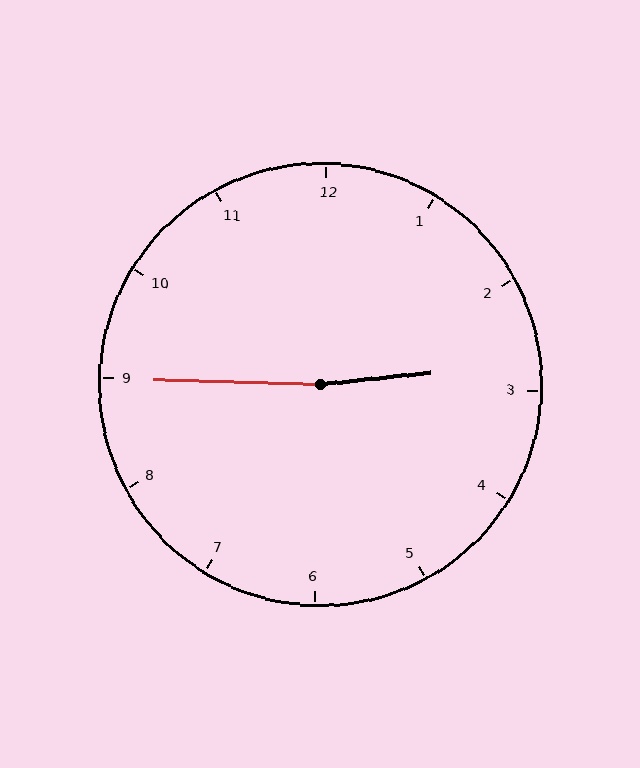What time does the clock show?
2:45.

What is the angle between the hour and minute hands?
Approximately 172 degrees.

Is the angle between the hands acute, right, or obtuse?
It is obtuse.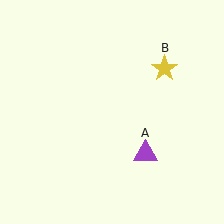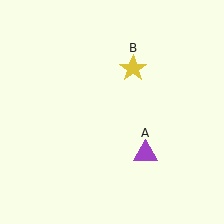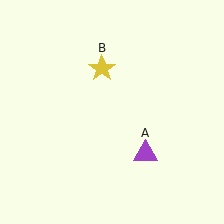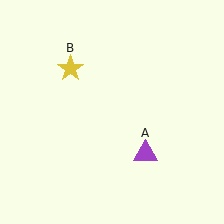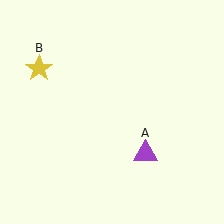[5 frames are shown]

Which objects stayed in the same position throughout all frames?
Purple triangle (object A) remained stationary.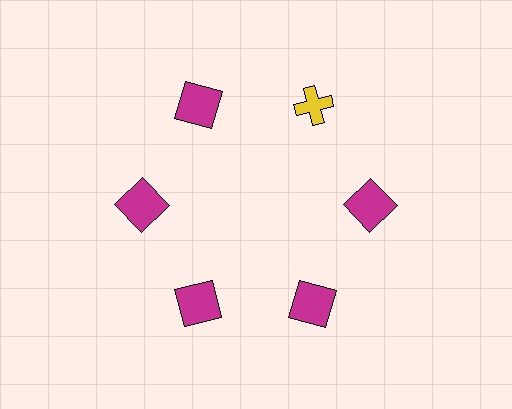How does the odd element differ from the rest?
It differs in both color (yellow instead of magenta) and shape (cross instead of square).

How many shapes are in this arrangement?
There are 6 shapes arranged in a ring pattern.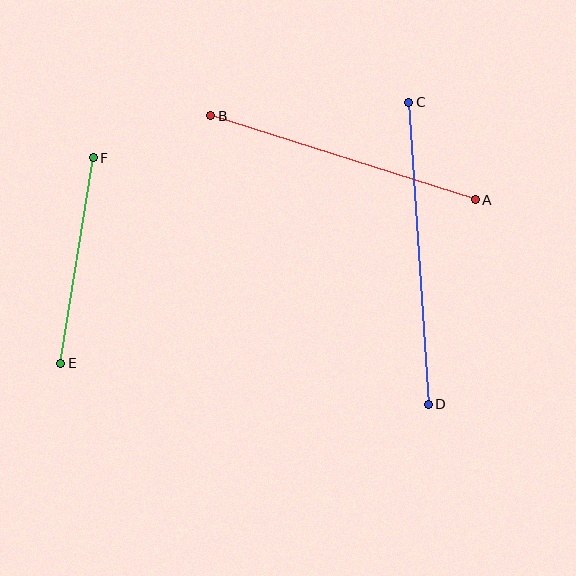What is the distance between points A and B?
The distance is approximately 277 pixels.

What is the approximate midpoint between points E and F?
The midpoint is at approximately (77, 260) pixels.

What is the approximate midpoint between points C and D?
The midpoint is at approximately (418, 253) pixels.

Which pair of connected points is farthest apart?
Points C and D are farthest apart.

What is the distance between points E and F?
The distance is approximately 208 pixels.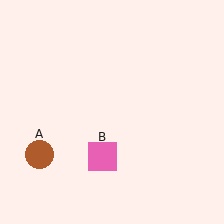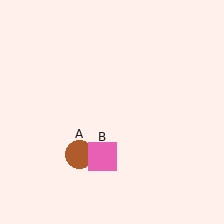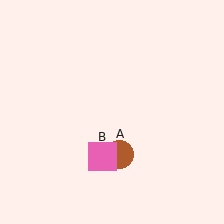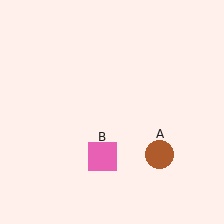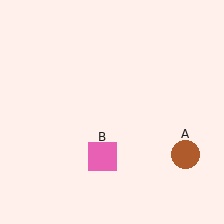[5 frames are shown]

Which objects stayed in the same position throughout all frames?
Pink square (object B) remained stationary.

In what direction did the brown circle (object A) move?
The brown circle (object A) moved right.